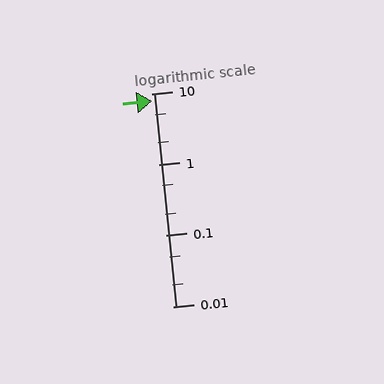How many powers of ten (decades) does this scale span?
The scale spans 3 decades, from 0.01 to 10.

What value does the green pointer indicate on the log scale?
The pointer indicates approximately 7.8.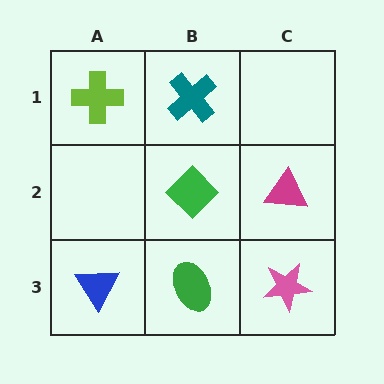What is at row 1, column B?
A teal cross.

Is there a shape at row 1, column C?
No, that cell is empty.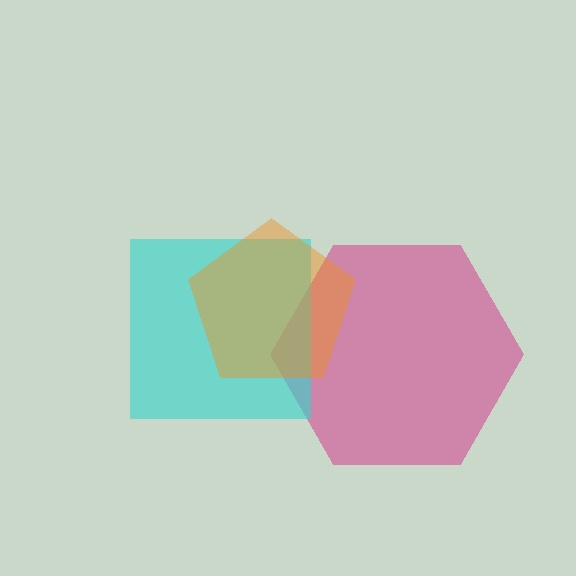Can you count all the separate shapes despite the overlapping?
Yes, there are 3 separate shapes.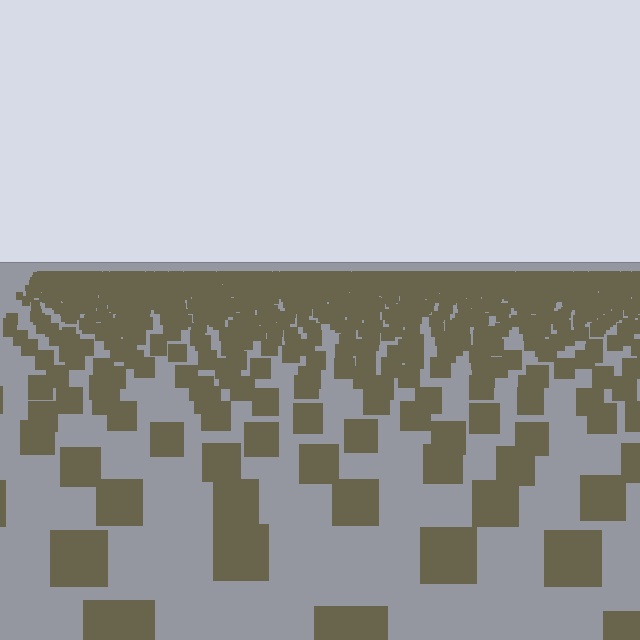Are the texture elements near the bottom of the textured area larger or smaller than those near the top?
Larger. Near the bottom, elements are closer to the viewer and appear at a bigger on-screen size.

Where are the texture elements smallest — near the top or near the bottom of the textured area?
Near the top.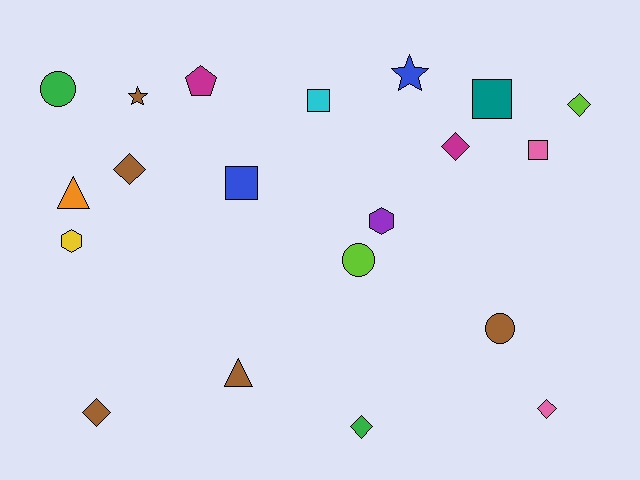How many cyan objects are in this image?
There is 1 cyan object.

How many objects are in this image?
There are 20 objects.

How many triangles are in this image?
There are 2 triangles.